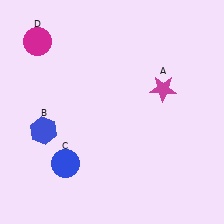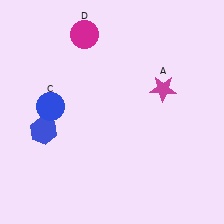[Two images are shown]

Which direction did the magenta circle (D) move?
The magenta circle (D) moved right.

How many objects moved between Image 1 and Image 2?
2 objects moved between the two images.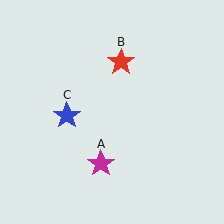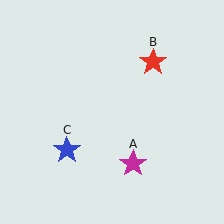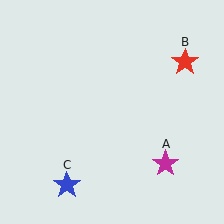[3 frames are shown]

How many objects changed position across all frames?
3 objects changed position: magenta star (object A), red star (object B), blue star (object C).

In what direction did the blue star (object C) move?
The blue star (object C) moved down.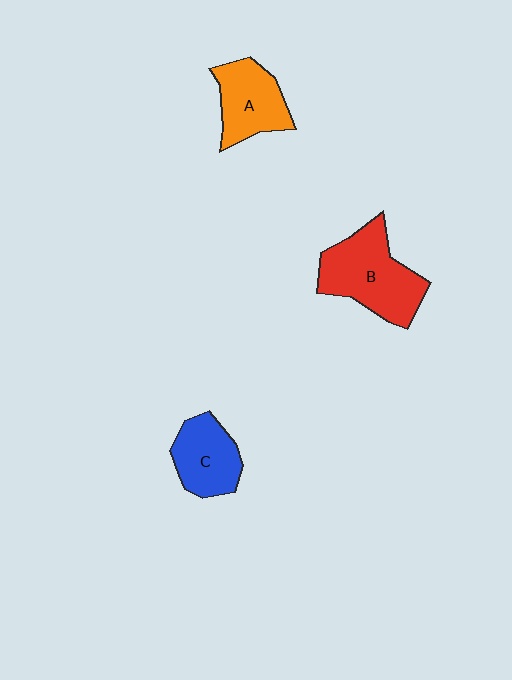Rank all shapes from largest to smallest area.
From largest to smallest: B (red), A (orange), C (blue).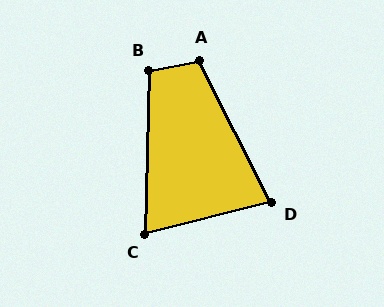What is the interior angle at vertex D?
Approximately 77 degrees (acute).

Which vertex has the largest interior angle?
A, at approximately 105 degrees.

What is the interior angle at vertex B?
Approximately 103 degrees (obtuse).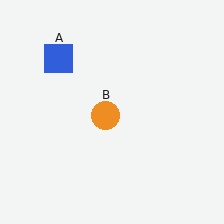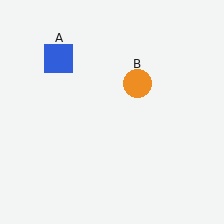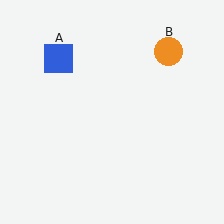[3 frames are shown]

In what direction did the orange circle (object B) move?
The orange circle (object B) moved up and to the right.